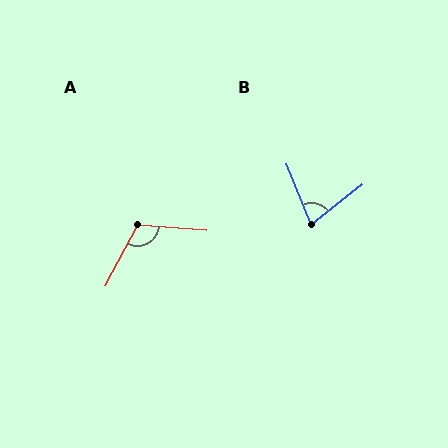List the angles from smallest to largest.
B (74°), A (114°).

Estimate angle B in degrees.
Approximately 74 degrees.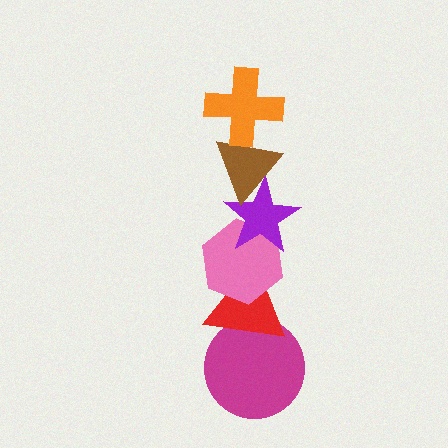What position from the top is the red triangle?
The red triangle is 5th from the top.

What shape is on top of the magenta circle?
The red triangle is on top of the magenta circle.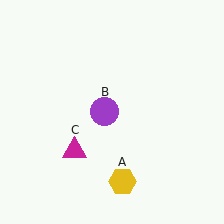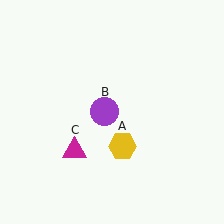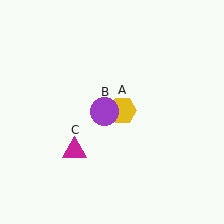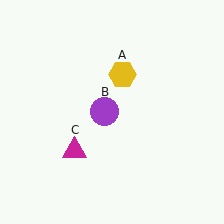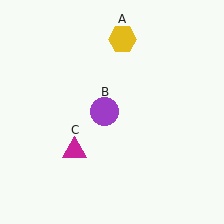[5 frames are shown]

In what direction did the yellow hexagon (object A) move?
The yellow hexagon (object A) moved up.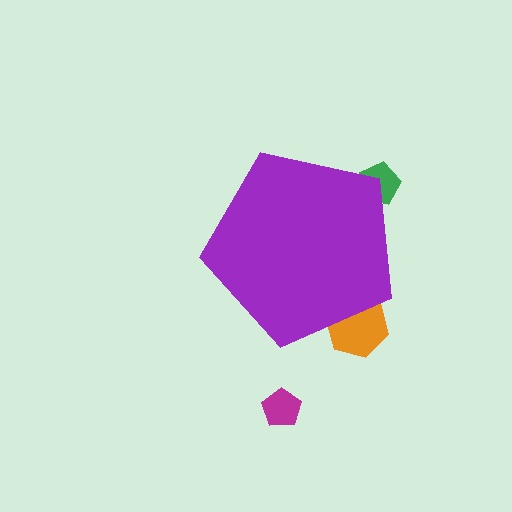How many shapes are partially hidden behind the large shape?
2 shapes are partially hidden.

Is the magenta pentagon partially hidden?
No, the magenta pentagon is fully visible.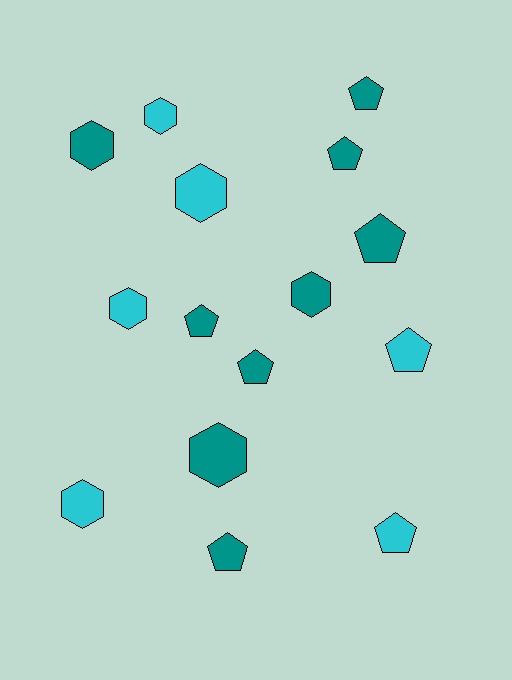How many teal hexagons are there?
There are 3 teal hexagons.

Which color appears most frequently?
Teal, with 9 objects.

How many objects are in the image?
There are 15 objects.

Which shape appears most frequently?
Pentagon, with 8 objects.